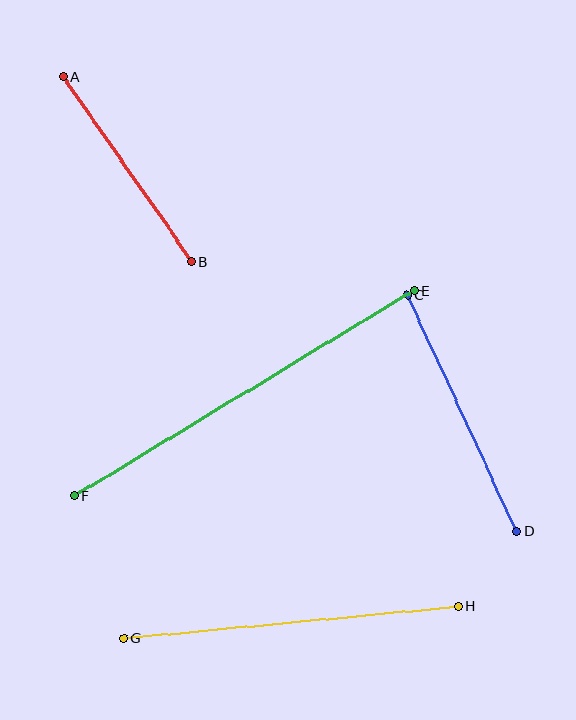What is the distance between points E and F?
The distance is approximately 397 pixels.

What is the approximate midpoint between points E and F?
The midpoint is at approximately (244, 393) pixels.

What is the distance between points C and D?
The distance is approximately 261 pixels.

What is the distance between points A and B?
The distance is approximately 225 pixels.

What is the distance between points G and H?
The distance is approximately 336 pixels.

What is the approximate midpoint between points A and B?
The midpoint is at approximately (127, 169) pixels.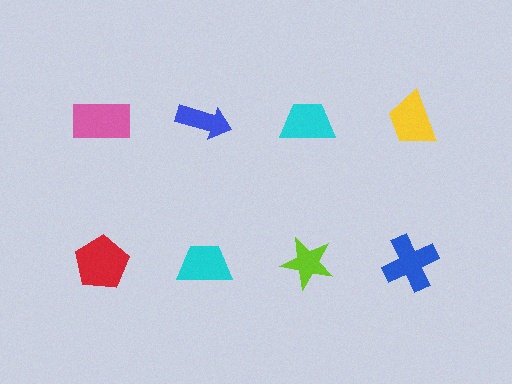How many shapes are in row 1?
4 shapes.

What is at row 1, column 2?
A blue arrow.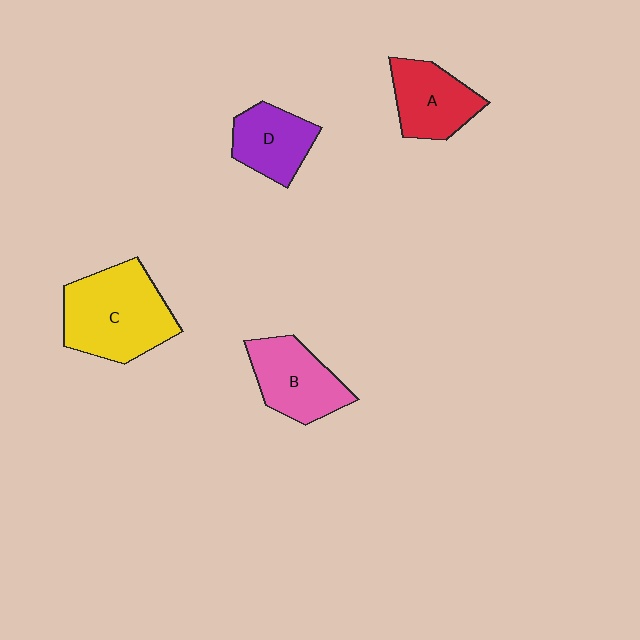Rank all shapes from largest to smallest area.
From largest to smallest: C (yellow), B (pink), A (red), D (purple).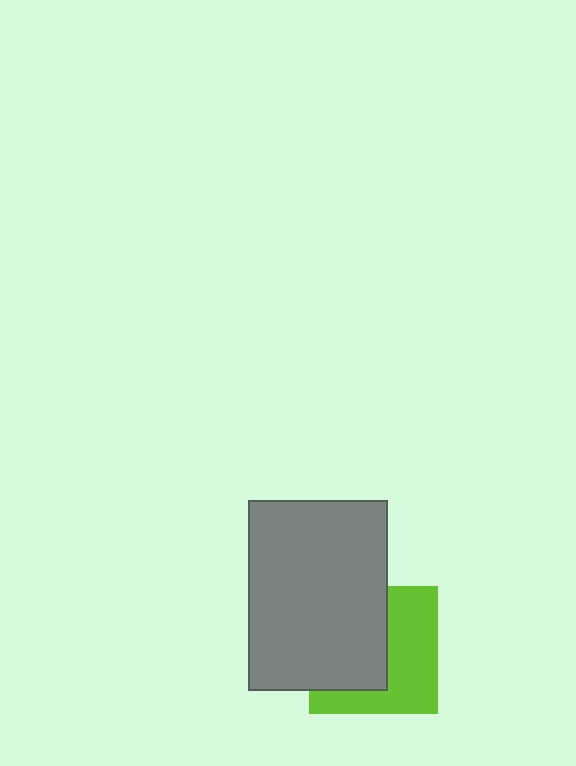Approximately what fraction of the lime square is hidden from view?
Roughly 50% of the lime square is hidden behind the gray rectangle.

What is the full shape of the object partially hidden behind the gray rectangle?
The partially hidden object is a lime square.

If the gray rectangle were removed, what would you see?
You would see the complete lime square.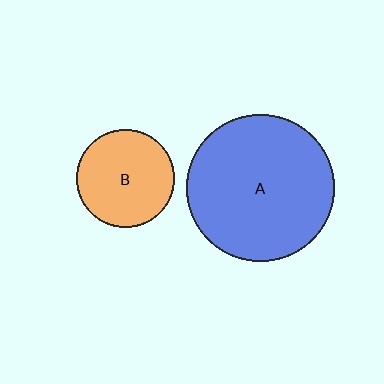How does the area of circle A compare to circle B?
Approximately 2.2 times.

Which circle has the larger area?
Circle A (blue).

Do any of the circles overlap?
No, none of the circles overlap.